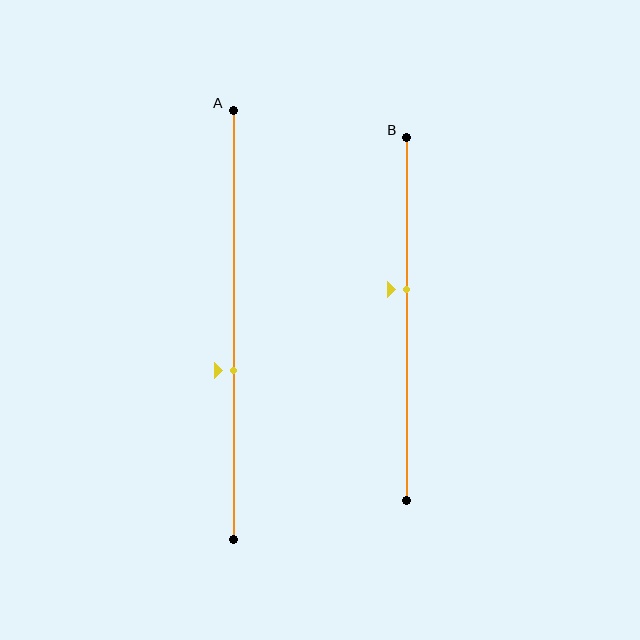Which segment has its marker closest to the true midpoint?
Segment B has its marker closest to the true midpoint.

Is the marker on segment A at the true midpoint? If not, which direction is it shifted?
No, the marker on segment A is shifted downward by about 11% of the segment length.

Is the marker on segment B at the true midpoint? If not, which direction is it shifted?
No, the marker on segment B is shifted upward by about 8% of the segment length.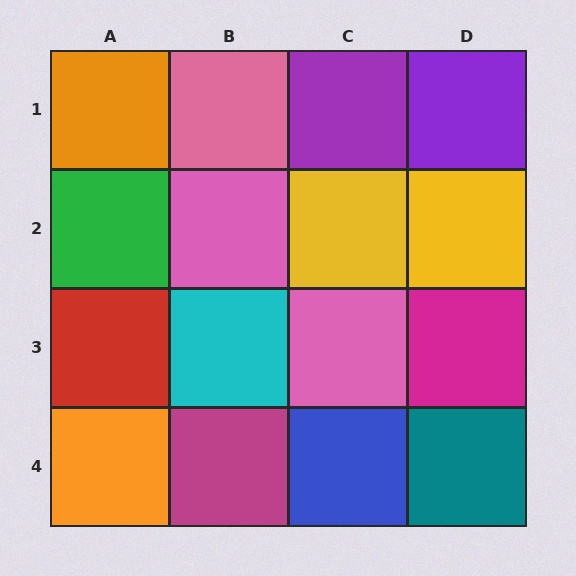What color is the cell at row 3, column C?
Pink.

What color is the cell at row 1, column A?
Orange.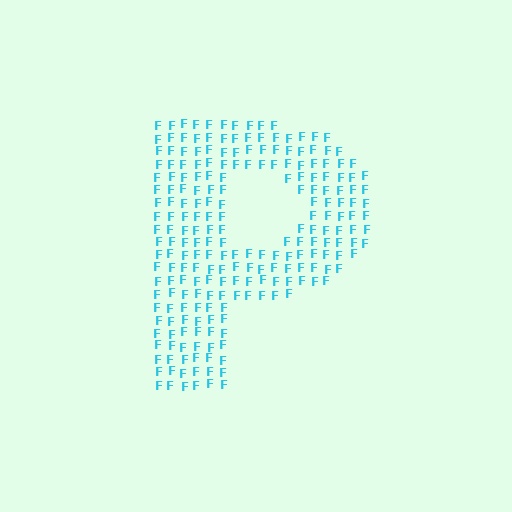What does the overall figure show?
The overall figure shows the letter P.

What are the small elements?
The small elements are letter F's.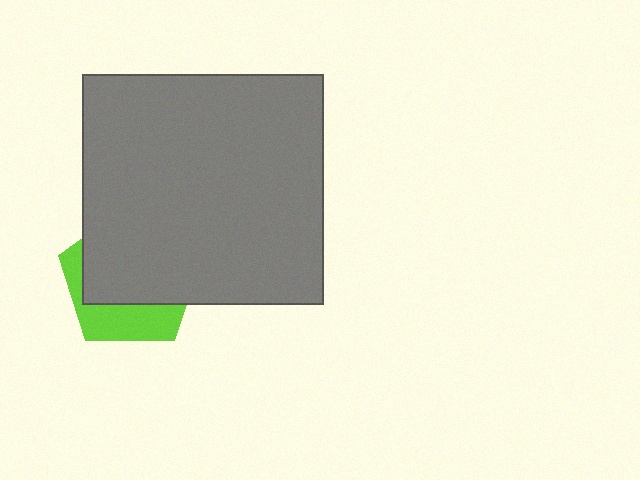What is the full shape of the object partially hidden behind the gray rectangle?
The partially hidden object is a lime pentagon.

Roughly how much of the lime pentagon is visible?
A small part of it is visible (roughly 33%).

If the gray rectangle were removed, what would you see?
You would see the complete lime pentagon.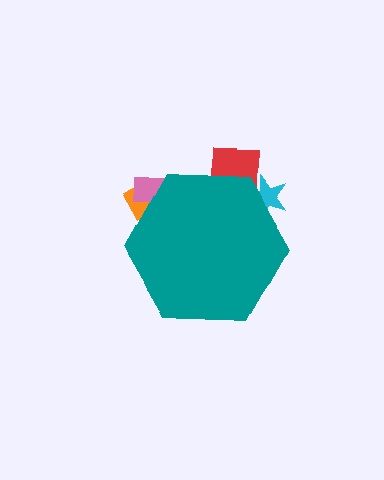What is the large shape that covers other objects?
A teal hexagon.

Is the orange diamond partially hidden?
Yes, the orange diamond is partially hidden behind the teal hexagon.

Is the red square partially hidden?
Yes, the red square is partially hidden behind the teal hexagon.